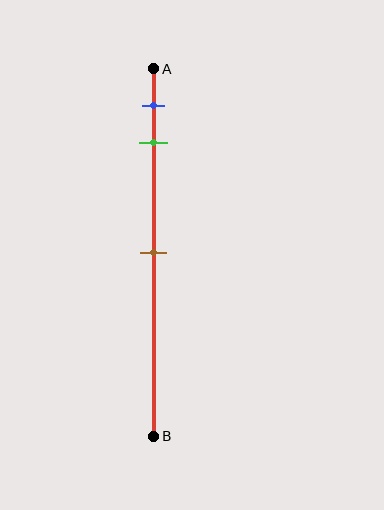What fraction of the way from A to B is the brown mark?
The brown mark is approximately 50% (0.5) of the way from A to B.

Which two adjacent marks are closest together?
The blue and green marks are the closest adjacent pair.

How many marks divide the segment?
There are 3 marks dividing the segment.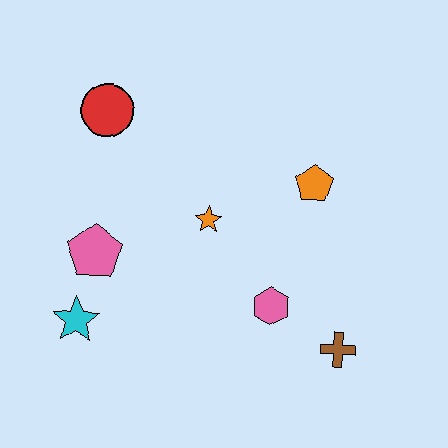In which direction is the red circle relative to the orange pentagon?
The red circle is to the left of the orange pentagon.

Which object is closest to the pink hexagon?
The brown cross is closest to the pink hexagon.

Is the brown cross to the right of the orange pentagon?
Yes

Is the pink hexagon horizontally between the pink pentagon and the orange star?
No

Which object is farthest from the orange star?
The brown cross is farthest from the orange star.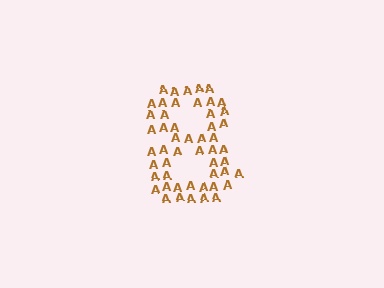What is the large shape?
The large shape is the digit 8.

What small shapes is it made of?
It is made of small letter A's.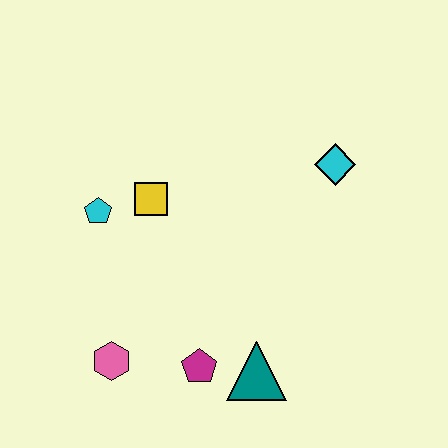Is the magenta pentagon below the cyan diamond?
Yes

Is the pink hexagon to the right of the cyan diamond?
No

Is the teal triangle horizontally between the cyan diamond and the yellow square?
Yes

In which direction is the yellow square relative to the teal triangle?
The yellow square is above the teal triangle.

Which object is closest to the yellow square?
The cyan pentagon is closest to the yellow square.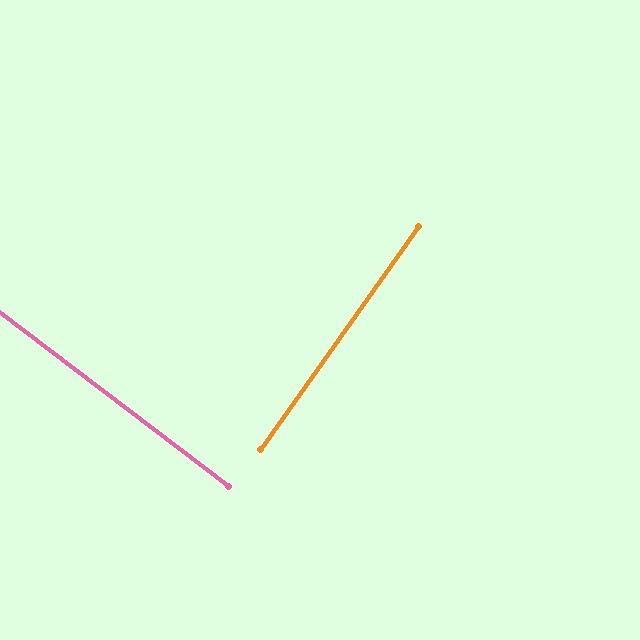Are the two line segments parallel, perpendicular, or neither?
Perpendicular — they meet at approximately 88°.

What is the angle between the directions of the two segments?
Approximately 88 degrees.